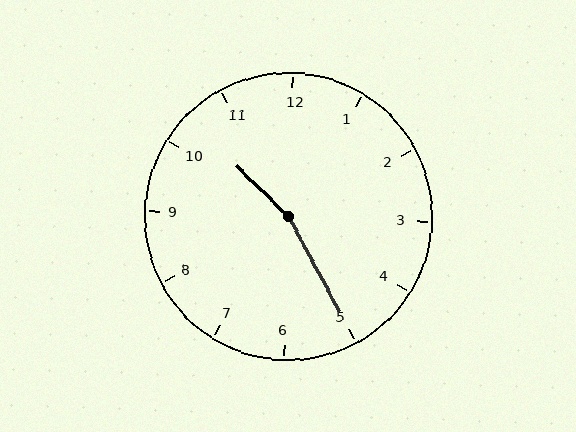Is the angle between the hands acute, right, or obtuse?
It is obtuse.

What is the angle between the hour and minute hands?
Approximately 162 degrees.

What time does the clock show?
10:25.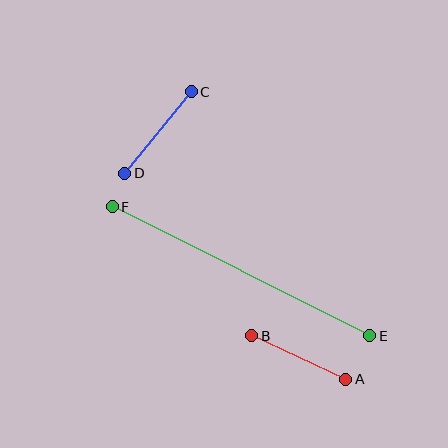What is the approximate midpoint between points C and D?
The midpoint is at approximately (158, 133) pixels.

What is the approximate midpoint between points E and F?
The midpoint is at approximately (241, 271) pixels.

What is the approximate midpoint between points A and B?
The midpoint is at approximately (299, 358) pixels.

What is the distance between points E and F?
The distance is approximately 288 pixels.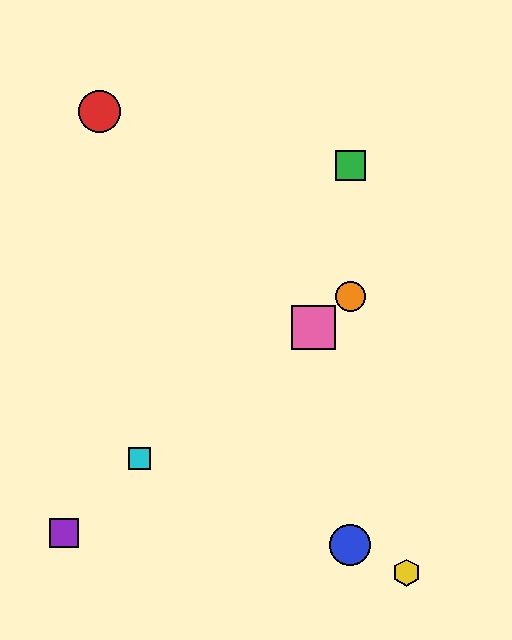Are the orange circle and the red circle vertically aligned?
No, the orange circle is at x≈350 and the red circle is at x≈100.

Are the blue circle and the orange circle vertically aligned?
Yes, both are at x≈350.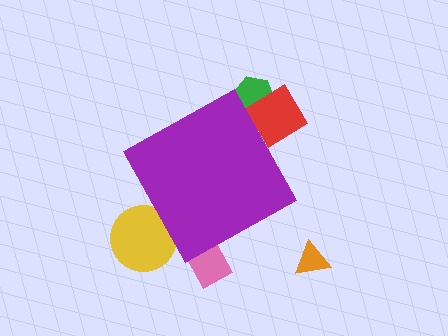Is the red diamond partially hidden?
Yes, the red diamond is partially hidden behind the purple diamond.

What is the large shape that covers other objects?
A purple diamond.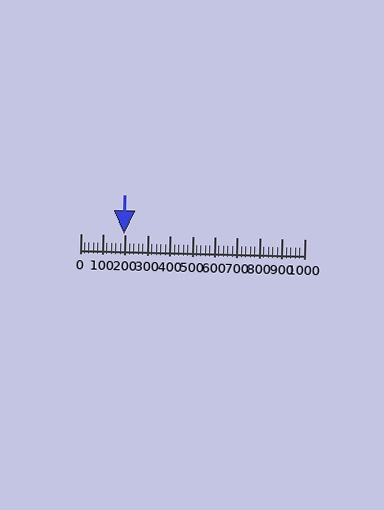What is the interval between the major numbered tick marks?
The major tick marks are spaced 100 units apart.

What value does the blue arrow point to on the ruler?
The blue arrow points to approximately 194.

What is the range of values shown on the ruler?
The ruler shows values from 0 to 1000.